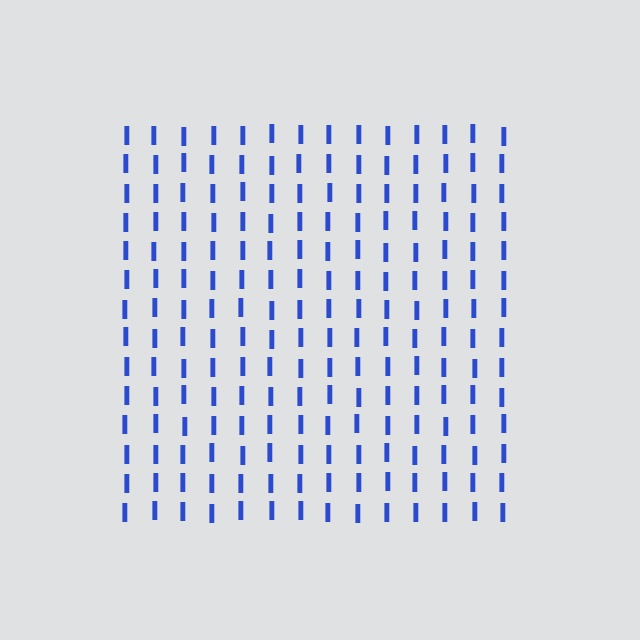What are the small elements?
The small elements are letter I's.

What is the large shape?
The large shape is a square.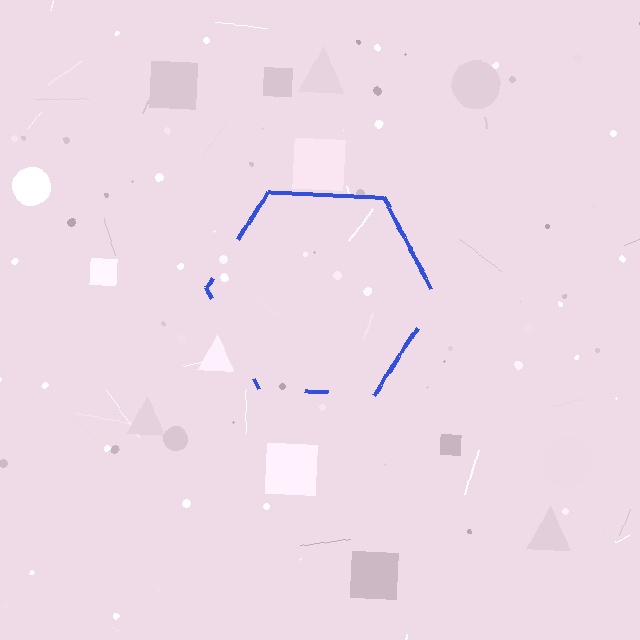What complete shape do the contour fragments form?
The contour fragments form a hexagon.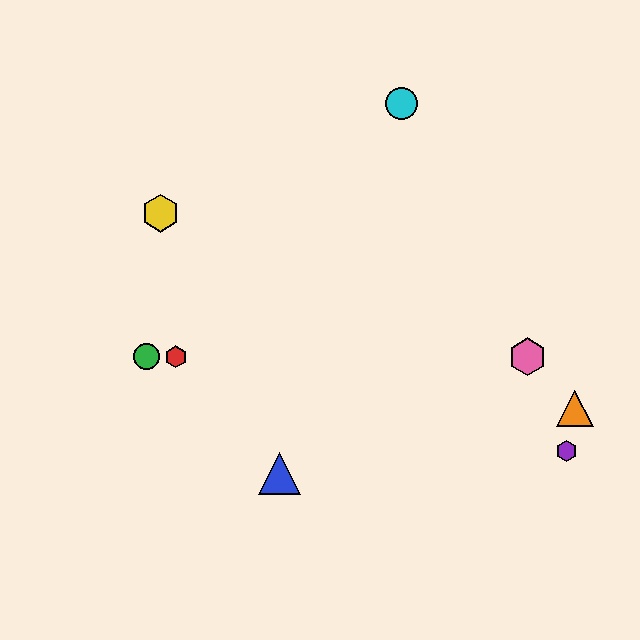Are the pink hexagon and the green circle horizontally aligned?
Yes, both are at y≈357.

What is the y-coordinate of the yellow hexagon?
The yellow hexagon is at y≈213.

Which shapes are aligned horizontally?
The red hexagon, the green circle, the pink hexagon are aligned horizontally.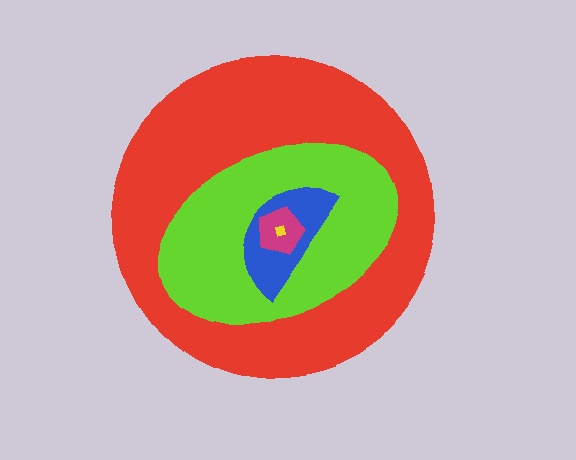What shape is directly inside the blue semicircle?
The magenta pentagon.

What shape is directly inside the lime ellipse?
The blue semicircle.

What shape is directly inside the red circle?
The lime ellipse.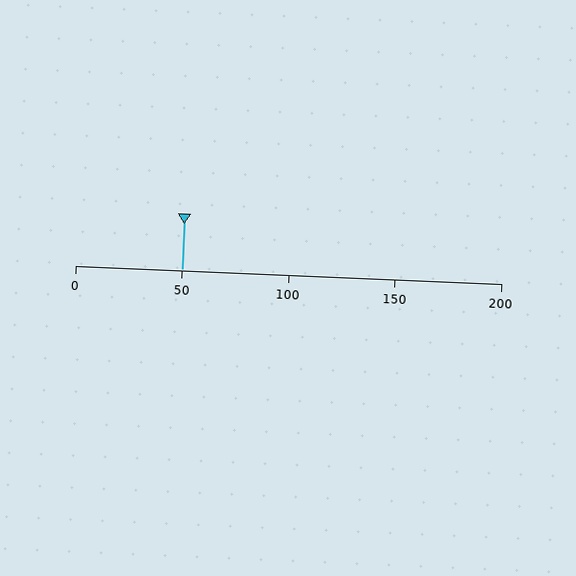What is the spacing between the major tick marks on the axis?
The major ticks are spaced 50 apart.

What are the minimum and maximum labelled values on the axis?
The axis runs from 0 to 200.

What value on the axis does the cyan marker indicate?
The marker indicates approximately 50.